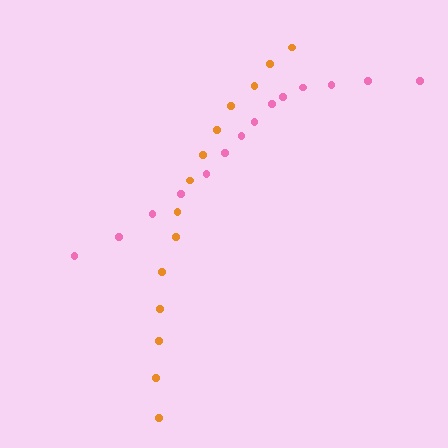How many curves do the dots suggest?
There are 2 distinct paths.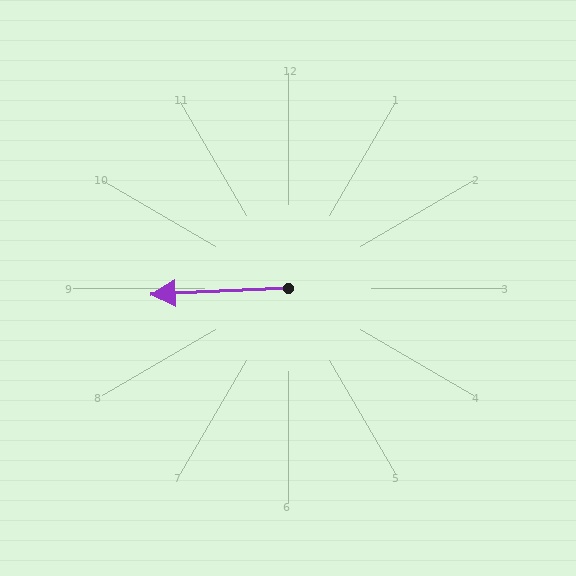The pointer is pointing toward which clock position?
Roughly 9 o'clock.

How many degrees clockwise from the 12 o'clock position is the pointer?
Approximately 267 degrees.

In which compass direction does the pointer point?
West.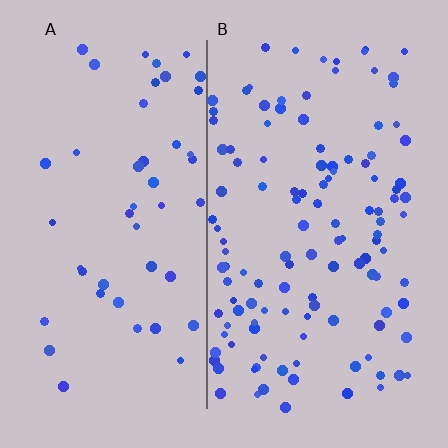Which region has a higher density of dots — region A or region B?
B (the right).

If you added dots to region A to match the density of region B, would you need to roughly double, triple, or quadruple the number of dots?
Approximately triple.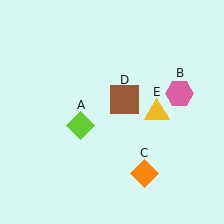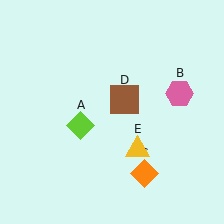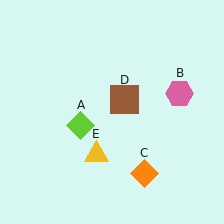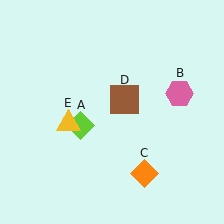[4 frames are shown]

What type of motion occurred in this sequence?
The yellow triangle (object E) rotated clockwise around the center of the scene.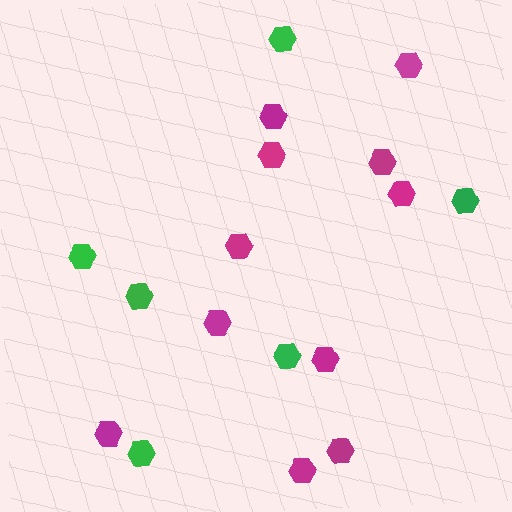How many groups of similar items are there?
There are 2 groups: one group of magenta hexagons (11) and one group of green hexagons (6).